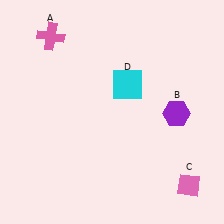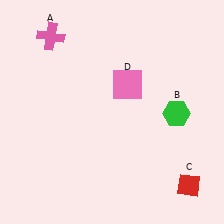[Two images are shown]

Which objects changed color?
B changed from purple to green. C changed from pink to red. D changed from cyan to pink.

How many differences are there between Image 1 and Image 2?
There are 3 differences between the two images.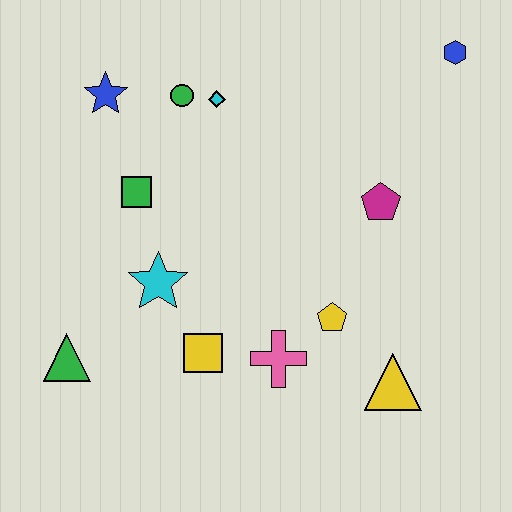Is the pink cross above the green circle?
No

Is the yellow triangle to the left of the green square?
No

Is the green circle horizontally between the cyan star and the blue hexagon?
Yes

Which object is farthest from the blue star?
The yellow triangle is farthest from the blue star.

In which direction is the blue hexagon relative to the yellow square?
The blue hexagon is above the yellow square.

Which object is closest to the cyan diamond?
The green circle is closest to the cyan diamond.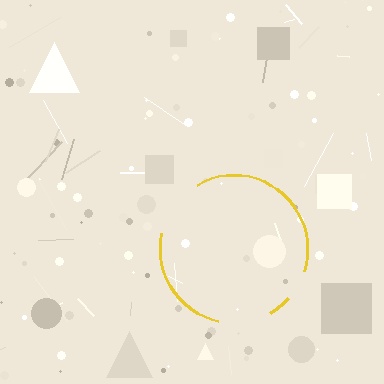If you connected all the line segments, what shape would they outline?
They would outline a circle.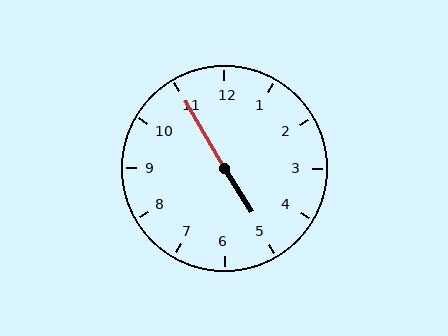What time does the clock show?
4:55.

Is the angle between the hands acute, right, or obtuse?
It is obtuse.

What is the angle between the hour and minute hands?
Approximately 178 degrees.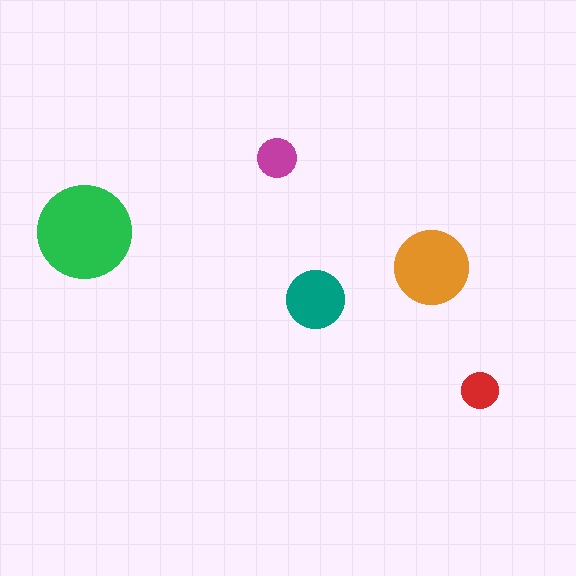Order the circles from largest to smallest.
the green one, the orange one, the teal one, the magenta one, the red one.